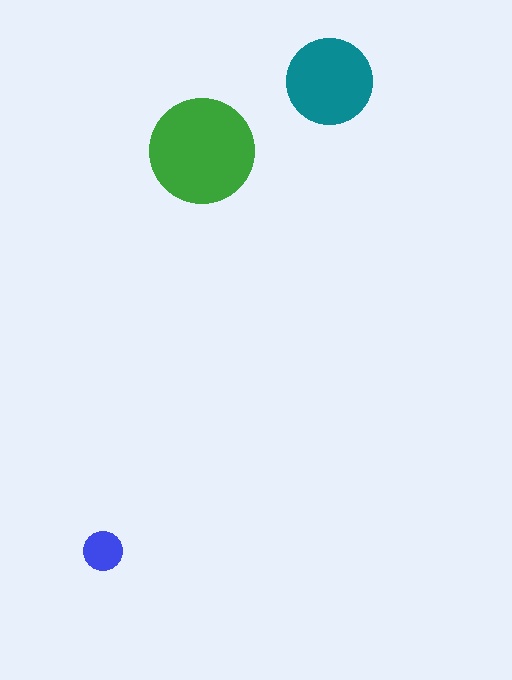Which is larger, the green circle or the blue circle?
The green one.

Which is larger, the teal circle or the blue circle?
The teal one.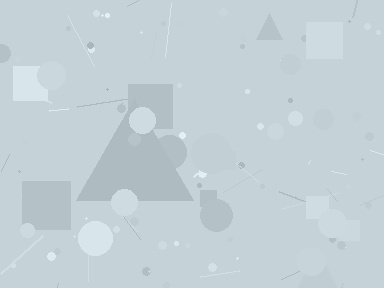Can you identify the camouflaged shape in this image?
The camouflaged shape is a triangle.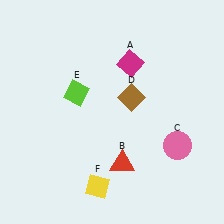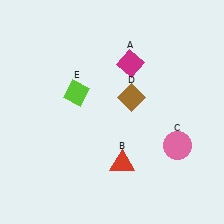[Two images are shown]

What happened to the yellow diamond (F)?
The yellow diamond (F) was removed in Image 2. It was in the bottom-left area of Image 1.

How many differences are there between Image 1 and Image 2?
There is 1 difference between the two images.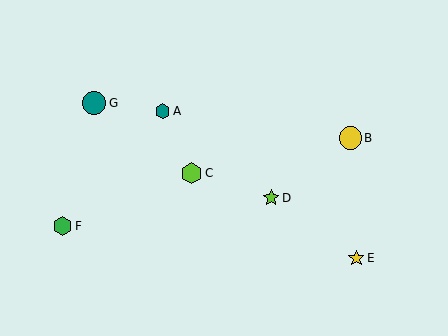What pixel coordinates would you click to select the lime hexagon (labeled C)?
Click at (191, 173) to select the lime hexagon C.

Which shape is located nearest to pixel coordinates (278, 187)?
The lime star (labeled D) at (271, 198) is nearest to that location.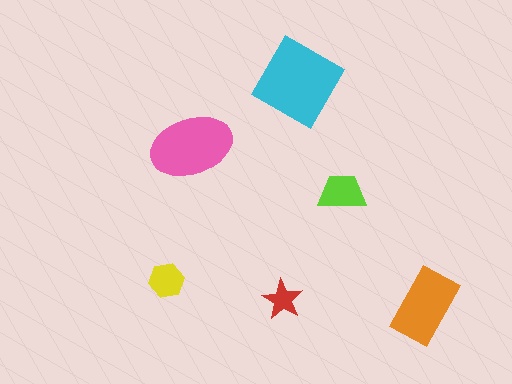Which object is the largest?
The cyan square.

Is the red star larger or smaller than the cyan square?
Smaller.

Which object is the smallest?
The red star.